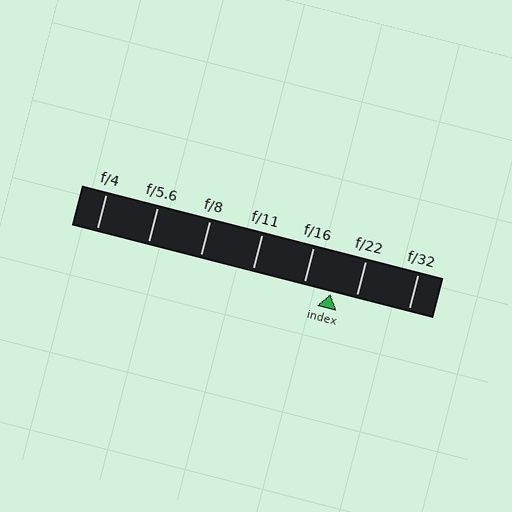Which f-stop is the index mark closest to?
The index mark is closest to f/22.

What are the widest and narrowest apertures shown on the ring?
The widest aperture shown is f/4 and the narrowest is f/32.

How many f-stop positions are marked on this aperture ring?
There are 7 f-stop positions marked.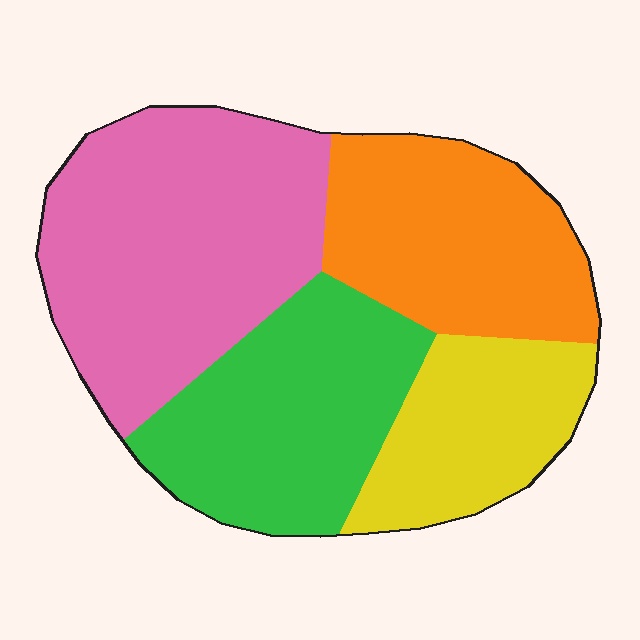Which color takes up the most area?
Pink, at roughly 35%.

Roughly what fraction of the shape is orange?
Orange covers 23% of the shape.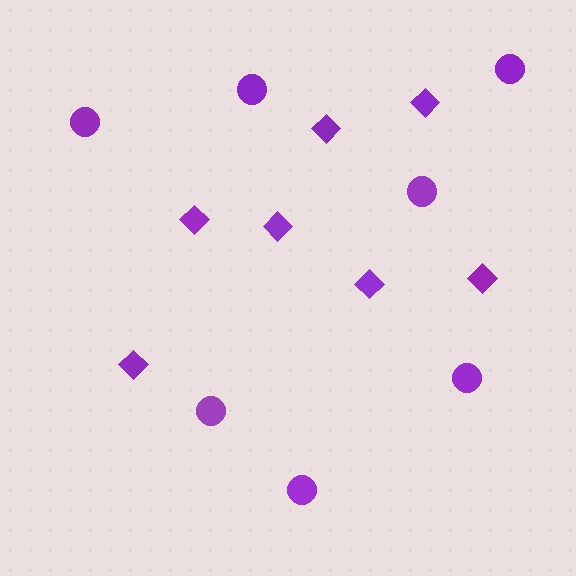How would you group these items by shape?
There are 2 groups: one group of circles (7) and one group of diamonds (7).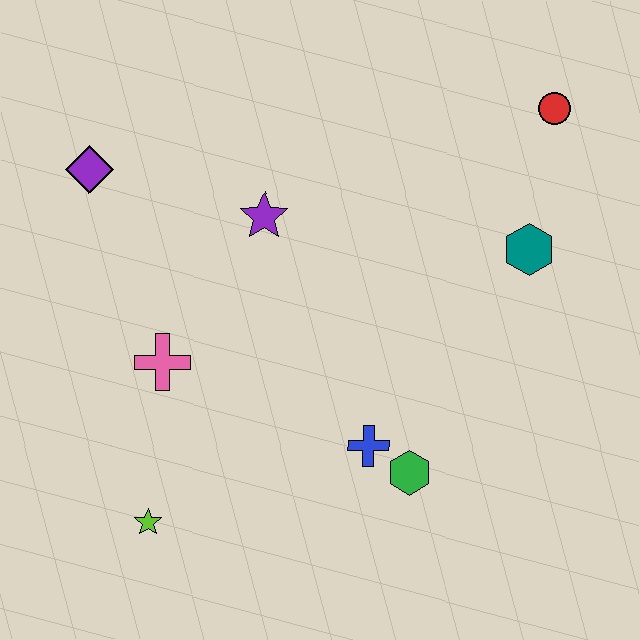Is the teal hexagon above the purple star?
No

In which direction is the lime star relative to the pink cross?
The lime star is below the pink cross.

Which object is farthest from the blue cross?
The purple diamond is farthest from the blue cross.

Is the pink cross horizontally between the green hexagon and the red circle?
No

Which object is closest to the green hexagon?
The blue cross is closest to the green hexagon.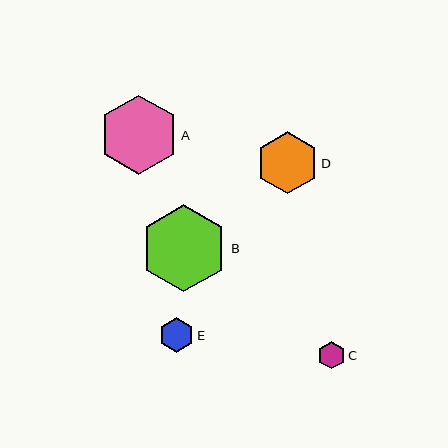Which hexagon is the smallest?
Hexagon C is the smallest with a size of approximately 27 pixels.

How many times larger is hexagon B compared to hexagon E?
Hexagon B is approximately 2.5 times the size of hexagon E.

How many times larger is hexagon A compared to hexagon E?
Hexagon A is approximately 2.3 times the size of hexagon E.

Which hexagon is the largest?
Hexagon B is the largest with a size of approximately 87 pixels.